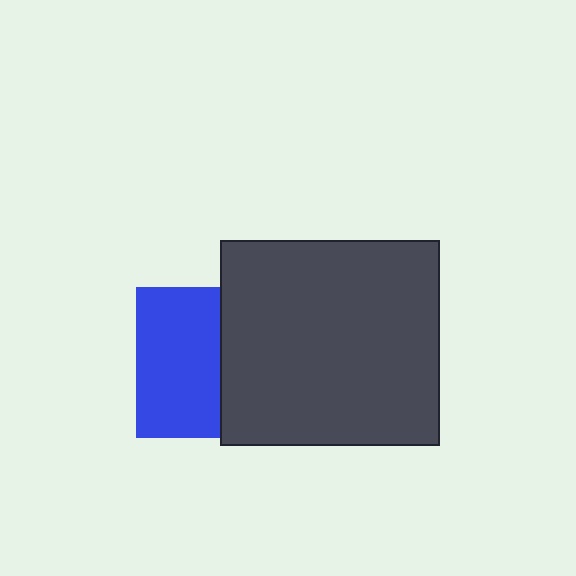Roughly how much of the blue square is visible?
About half of it is visible (roughly 55%).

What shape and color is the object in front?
The object in front is a dark gray rectangle.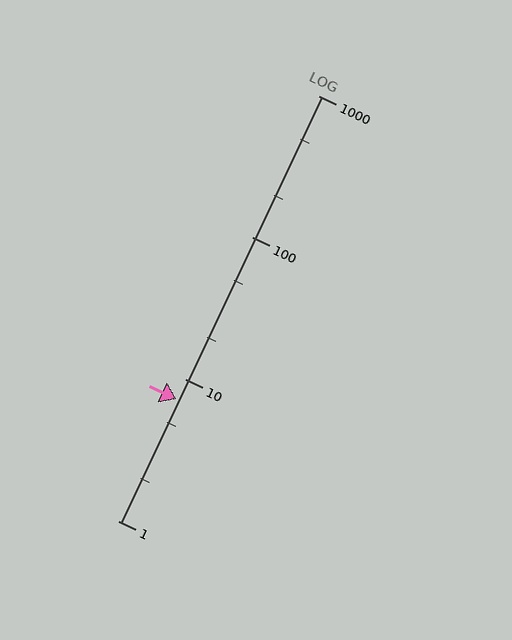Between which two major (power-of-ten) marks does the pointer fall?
The pointer is between 1 and 10.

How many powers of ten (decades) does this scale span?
The scale spans 3 decades, from 1 to 1000.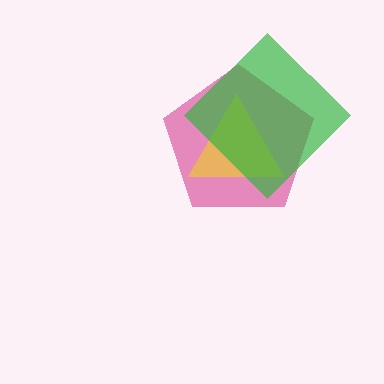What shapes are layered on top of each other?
The layered shapes are: a pink pentagon, a yellow triangle, a green diamond.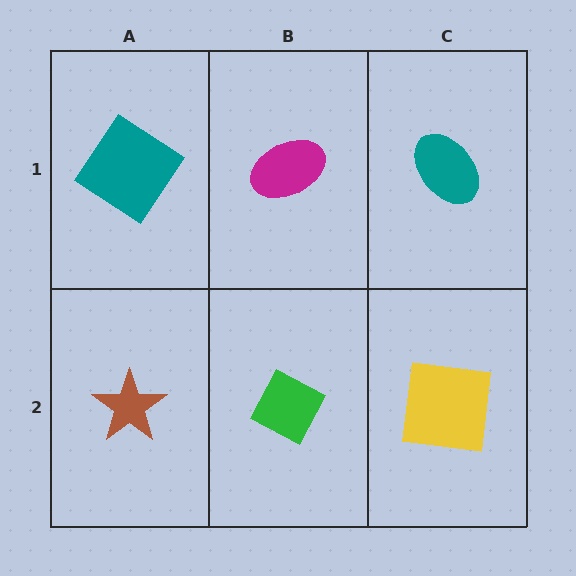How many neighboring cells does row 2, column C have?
2.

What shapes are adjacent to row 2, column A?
A teal diamond (row 1, column A), a green diamond (row 2, column B).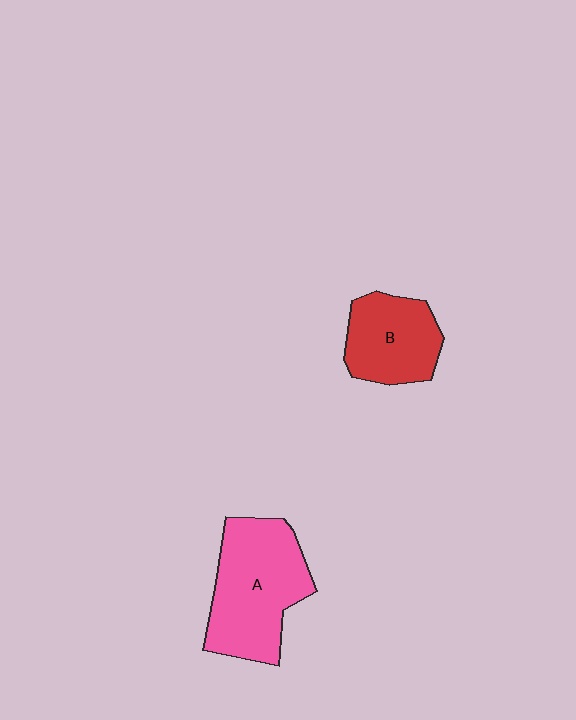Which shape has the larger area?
Shape A (pink).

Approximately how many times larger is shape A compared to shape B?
Approximately 1.5 times.